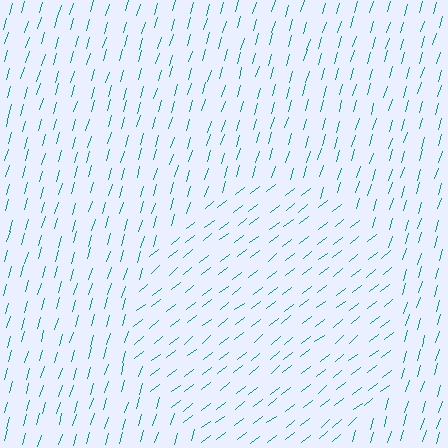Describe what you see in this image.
The image is filled with small teal line segments. A circle region in the image has lines oriented differently from the surrounding lines, creating a visible texture boundary.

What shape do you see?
I see a circle.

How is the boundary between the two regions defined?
The boundary is defined purely by a change in line orientation (approximately 34 degrees difference). All lines are the same color and thickness.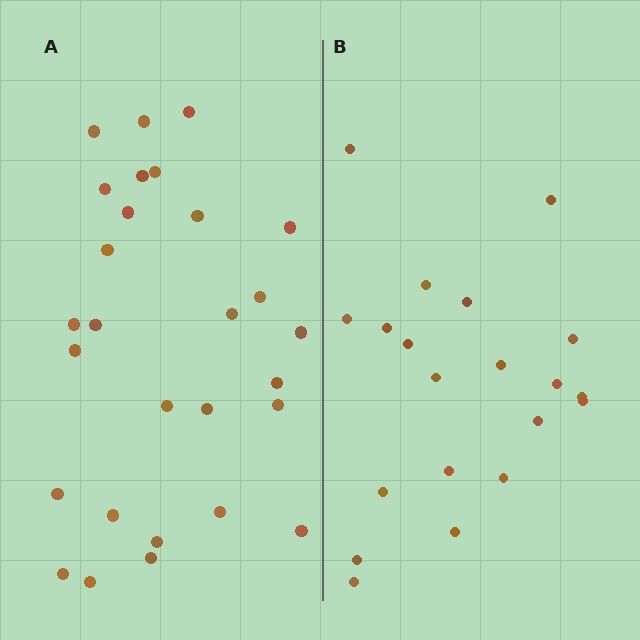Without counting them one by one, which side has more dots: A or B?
Region A (the left region) has more dots.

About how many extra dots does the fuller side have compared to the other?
Region A has roughly 8 or so more dots than region B.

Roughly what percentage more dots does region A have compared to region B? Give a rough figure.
About 40% more.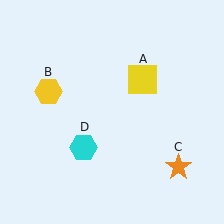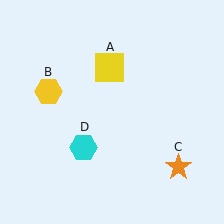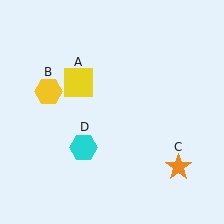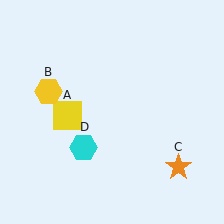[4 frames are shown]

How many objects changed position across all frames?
1 object changed position: yellow square (object A).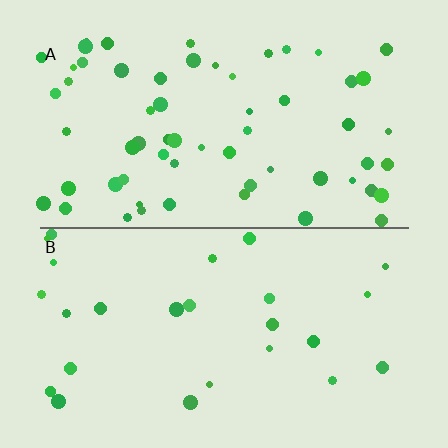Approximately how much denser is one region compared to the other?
Approximately 2.3× — region A over region B.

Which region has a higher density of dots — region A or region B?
A (the top).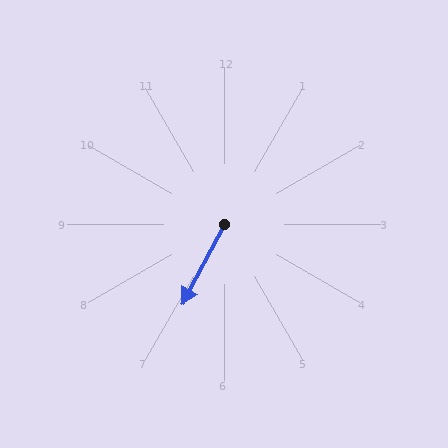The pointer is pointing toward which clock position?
Roughly 7 o'clock.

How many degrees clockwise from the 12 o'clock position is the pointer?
Approximately 208 degrees.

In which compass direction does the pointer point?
Southwest.